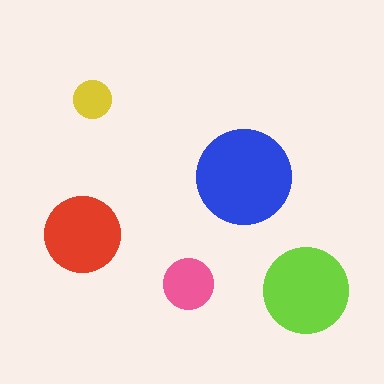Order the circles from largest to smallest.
the blue one, the lime one, the red one, the pink one, the yellow one.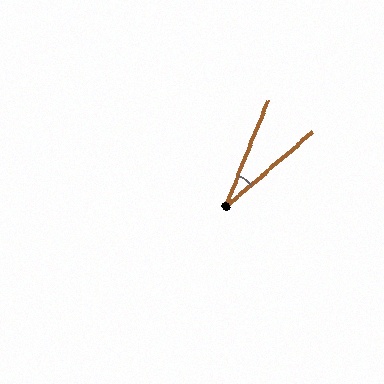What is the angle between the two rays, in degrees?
Approximately 28 degrees.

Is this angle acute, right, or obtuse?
It is acute.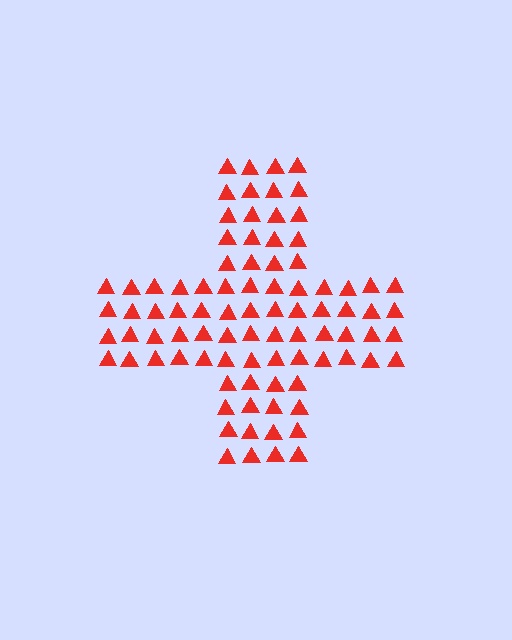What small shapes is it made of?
It is made of small triangles.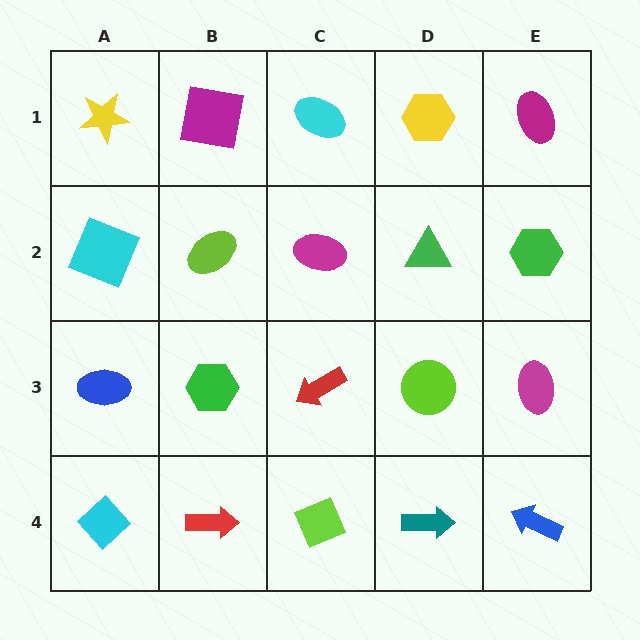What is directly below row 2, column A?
A blue ellipse.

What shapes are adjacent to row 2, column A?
A yellow star (row 1, column A), a blue ellipse (row 3, column A), a lime ellipse (row 2, column B).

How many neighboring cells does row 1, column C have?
3.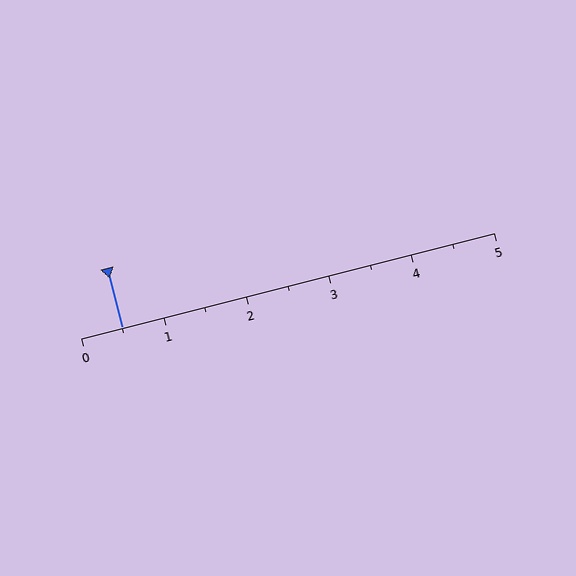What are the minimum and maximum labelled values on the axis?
The axis runs from 0 to 5.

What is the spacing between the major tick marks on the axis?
The major ticks are spaced 1 apart.